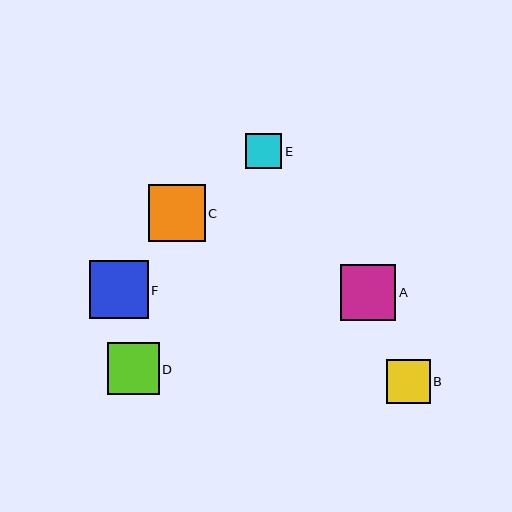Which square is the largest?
Square F is the largest with a size of approximately 59 pixels.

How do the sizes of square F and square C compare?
Square F and square C are approximately the same size.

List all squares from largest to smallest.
From largest to smallest: F, C, A, D, B, E.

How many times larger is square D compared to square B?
Square D is approximately 1.2 times the size of square B.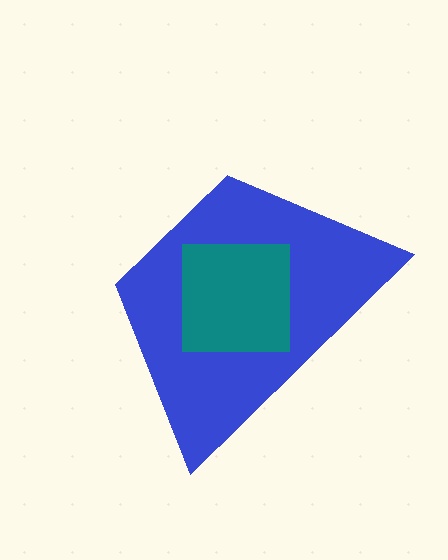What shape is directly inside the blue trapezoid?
The teal square.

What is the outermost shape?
The blue trapezoid.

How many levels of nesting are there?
2.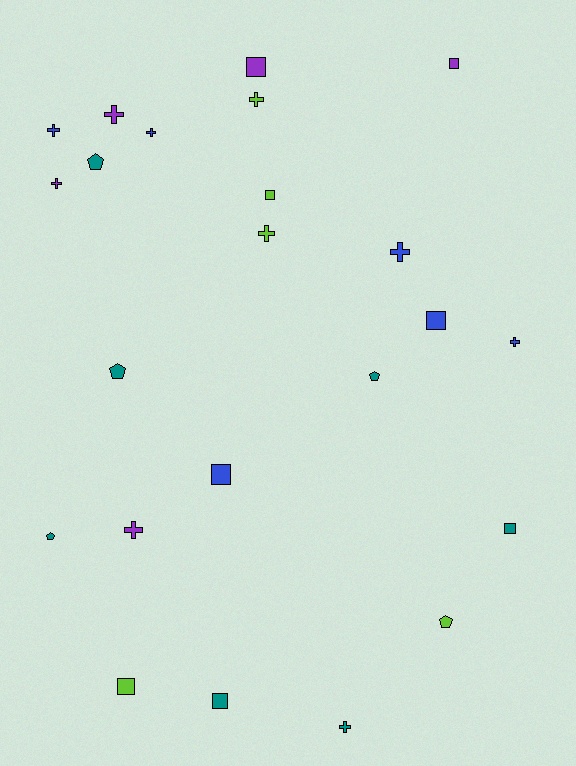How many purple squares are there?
There are 2 purple squares.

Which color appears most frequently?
Teal, with 7 objects.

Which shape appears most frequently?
Cross, with 10 objects.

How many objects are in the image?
There are 23 objects.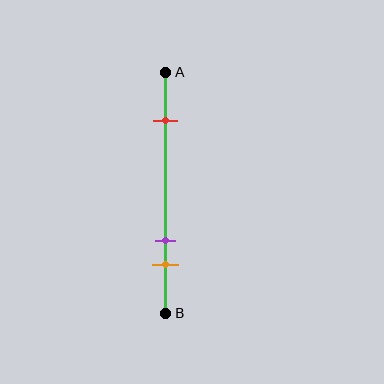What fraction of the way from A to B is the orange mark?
The orange mark is approximately 80% (0.8) of the way from A to B.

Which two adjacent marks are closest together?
The purple and orange marks are the closest adjacent pair.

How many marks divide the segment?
There are 3 marks dividing the segment.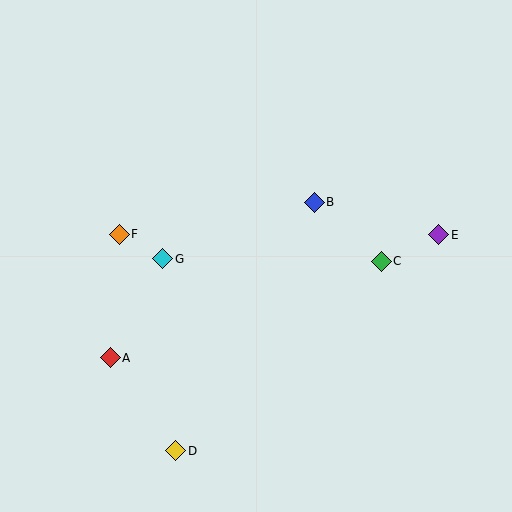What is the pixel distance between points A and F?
The distance between A and F is 124 pixels.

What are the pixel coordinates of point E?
Point E is at (439, 235).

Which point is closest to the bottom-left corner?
Point D is closest to the bottom-left corner.